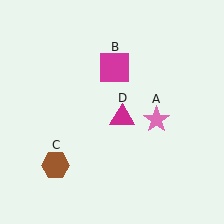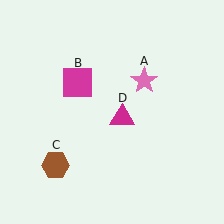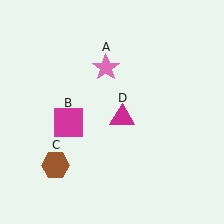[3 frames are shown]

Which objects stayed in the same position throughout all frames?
Brown hexagon (object C) and magenta triangle (object D) remained stationary.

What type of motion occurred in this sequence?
The pink star (object A), magenta square (object B) rotated counterclockwise around the center of the scene.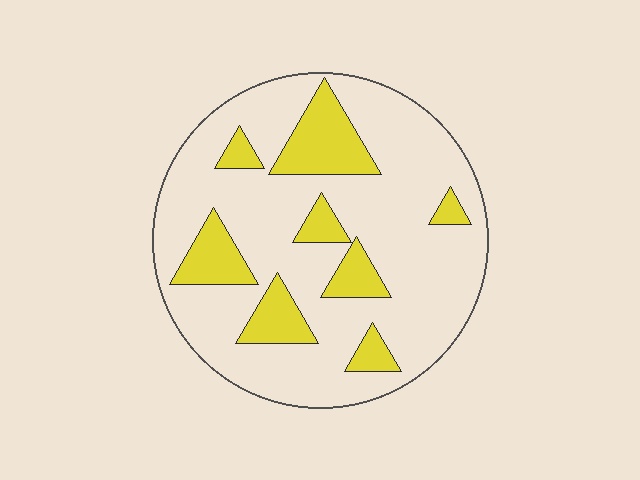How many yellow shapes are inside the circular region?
8.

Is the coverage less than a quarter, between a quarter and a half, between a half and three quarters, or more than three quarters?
Less than a quarter.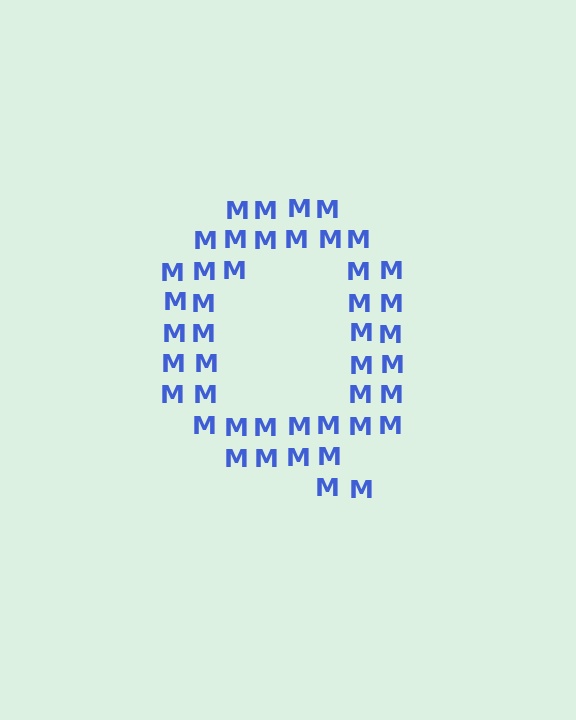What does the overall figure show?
The overall figure shows the letter Q.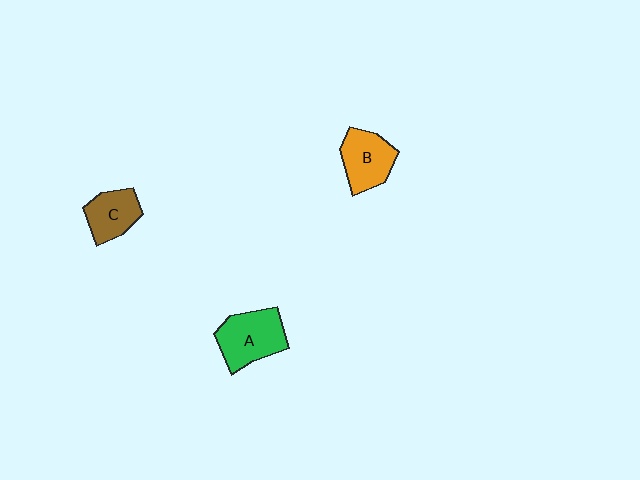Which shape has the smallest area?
Shape C (brown).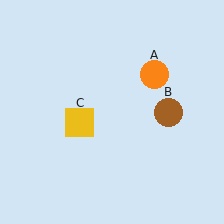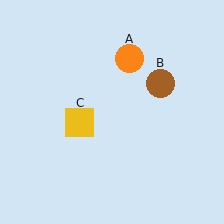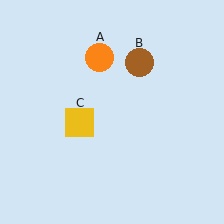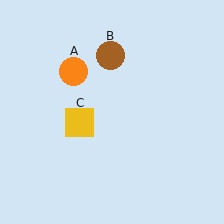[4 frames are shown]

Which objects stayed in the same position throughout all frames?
Yellow square (object C) remained stationary.